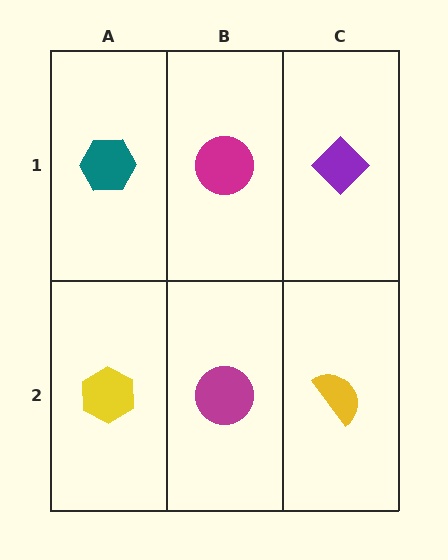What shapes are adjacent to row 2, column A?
A teal hexagon (row 1, column A), a magenta circle (row 2, column B).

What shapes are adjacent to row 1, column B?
A magenta circle (row 2, column B), a teal hexagon (row 1, column A), a purple diamond (row 1, column C).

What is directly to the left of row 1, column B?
A teal hexagon.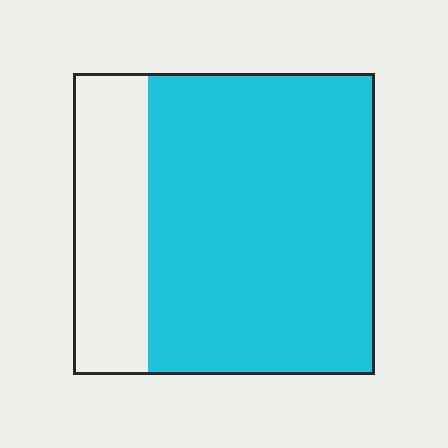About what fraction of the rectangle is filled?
About three quarters (3/4).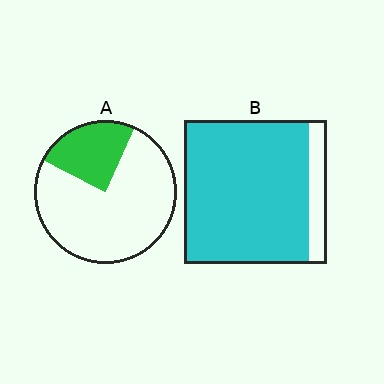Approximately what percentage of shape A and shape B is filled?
A is approximately 25% and B is approximately 85%.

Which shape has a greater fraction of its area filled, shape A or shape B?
Shape B.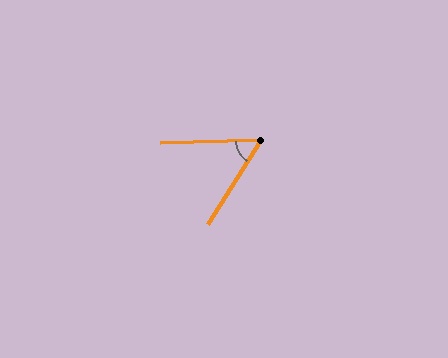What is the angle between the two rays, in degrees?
Approximately 56 degrees.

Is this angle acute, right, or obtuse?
It is acute.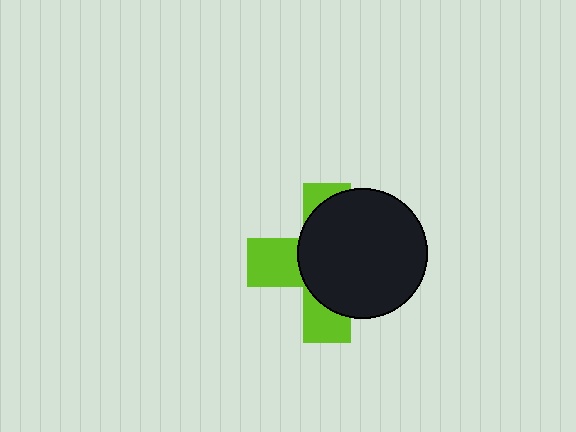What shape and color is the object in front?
The object in front is a black circle.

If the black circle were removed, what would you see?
You would see the complete lime cross.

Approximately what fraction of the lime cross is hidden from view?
Roughly 61% of the lime cross is hidden behind the black circle.